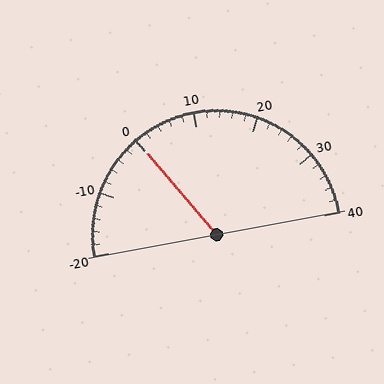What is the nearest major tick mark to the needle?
The nearest major tick mark is 0.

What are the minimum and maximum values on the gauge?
The gauge ranges from -20 to 40.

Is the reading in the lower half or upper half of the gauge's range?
The reading is in the lower half of the range (-20 to 40).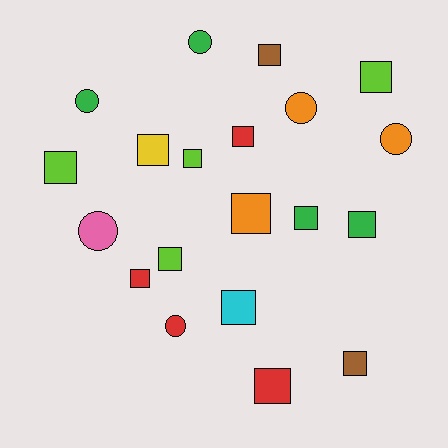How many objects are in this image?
There are 20 objects.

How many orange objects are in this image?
There are 3 orange objects.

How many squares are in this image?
There are 14 squares.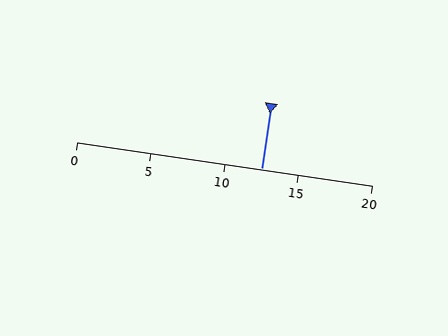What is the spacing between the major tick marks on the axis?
The major ticks are spaced 5 apart.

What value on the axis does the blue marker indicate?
The marker indicates approximately 12.5.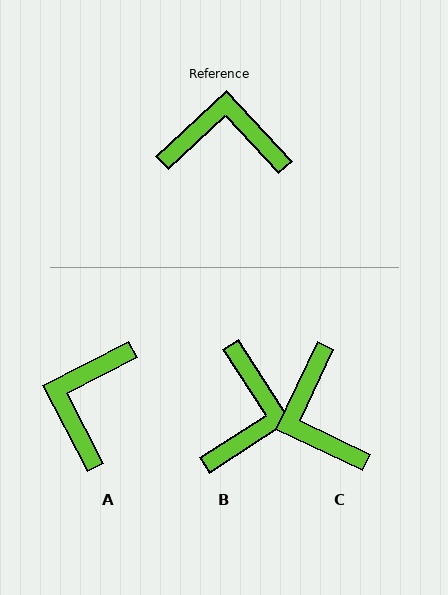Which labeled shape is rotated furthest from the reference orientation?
C, about 112 degrees away.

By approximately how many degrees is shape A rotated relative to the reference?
Approximately 75 degrees counter-clockwise.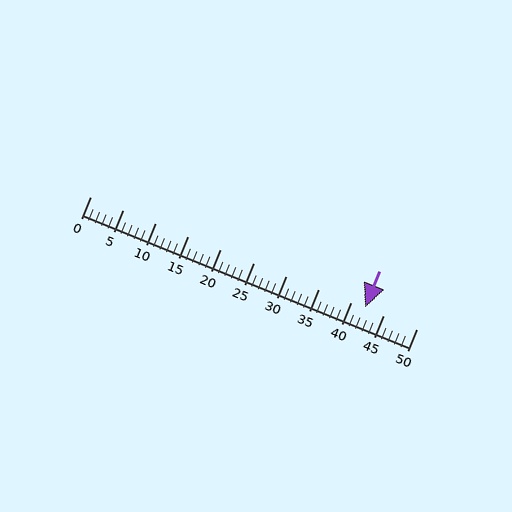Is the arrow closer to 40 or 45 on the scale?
The arrow is closer to 40.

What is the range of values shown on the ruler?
The ruler shows values from 0 to 50.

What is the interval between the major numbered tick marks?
The major tick marks are spaced 5 units apart.